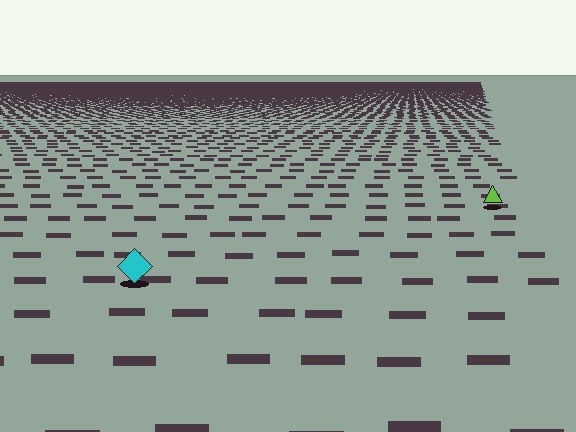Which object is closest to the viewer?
The cyan diamond is closest. The texture marks near it are larger and more spread out.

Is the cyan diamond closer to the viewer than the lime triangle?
Yes. The cyan diamond is closer — you can tell from the texture gradient: the ground texture is coarser near it.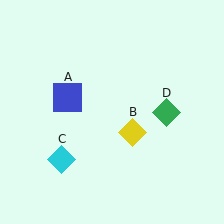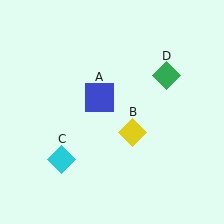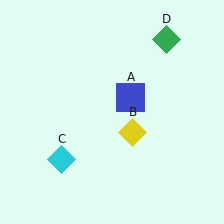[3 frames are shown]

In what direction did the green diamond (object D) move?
The green diamond (object D) moved up.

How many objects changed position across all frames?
2 objects changed position: blue square (object A), green diamond (object D).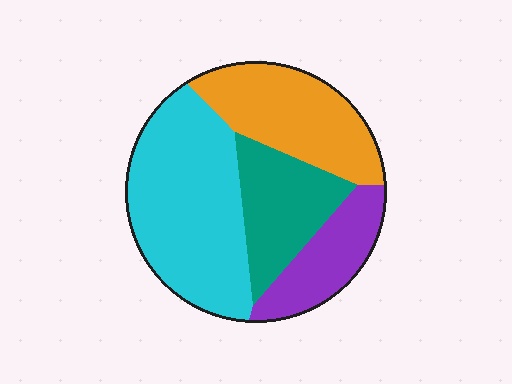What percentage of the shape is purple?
Purple covers 16% of the shape.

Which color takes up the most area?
Cyan, at roughly 40%.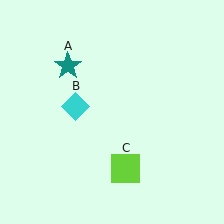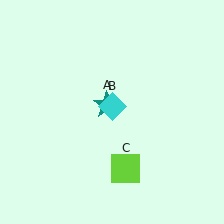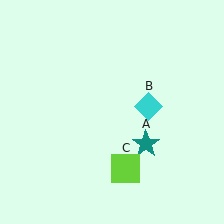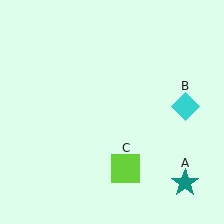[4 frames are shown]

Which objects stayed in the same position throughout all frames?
Lime square (object C) remained stationary.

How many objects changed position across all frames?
2 objects changed position: teal star (object A), cyan diamond (object B).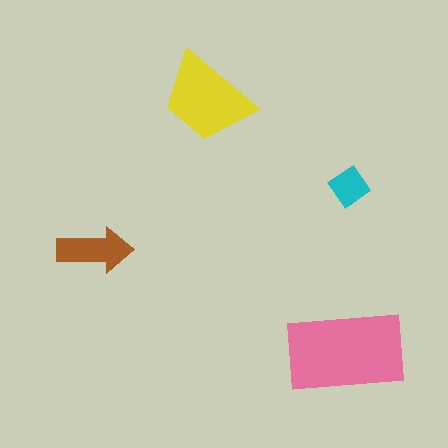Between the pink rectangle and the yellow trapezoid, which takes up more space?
The pink rectangle.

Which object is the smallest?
The cyan diamond.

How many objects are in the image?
There are 4 objects in the image.